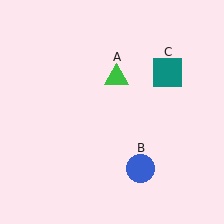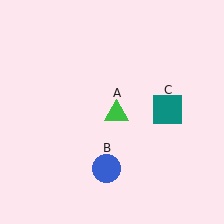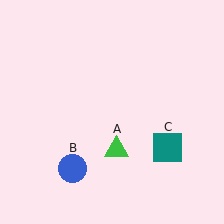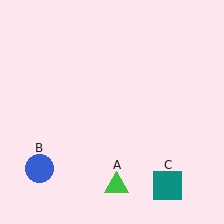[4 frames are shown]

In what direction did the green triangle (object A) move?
The green triangle (object A) moved down.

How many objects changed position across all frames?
3 objects changed position: green triangle (object A), blue circle (object B), teal square (object C).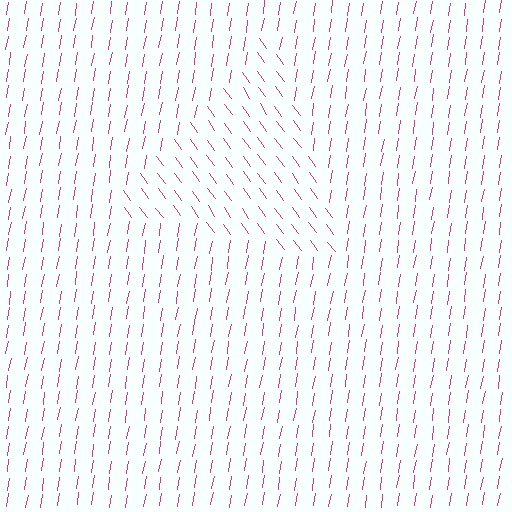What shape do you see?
I see a triangle.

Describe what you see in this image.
The image is filled with small magenta line segments. A triangle region in the image has lines oriented differently from the surrounding lines, creating a visible texture boundary.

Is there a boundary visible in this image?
Yes, there is a texture boundary formed by a change in line orientation.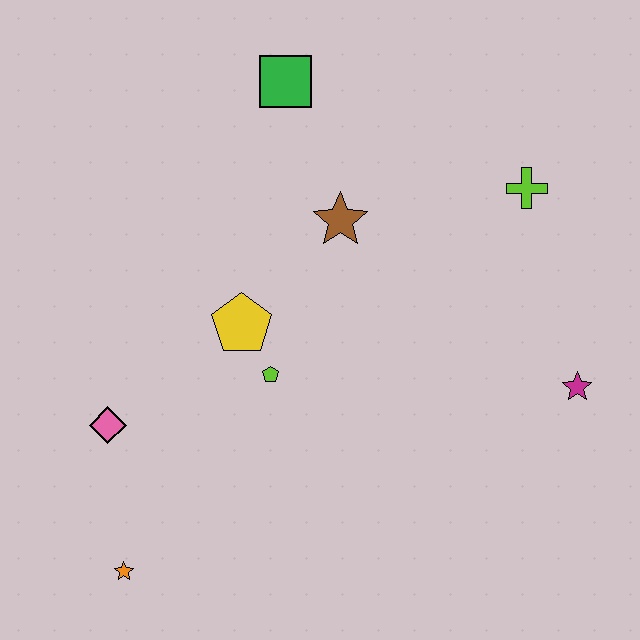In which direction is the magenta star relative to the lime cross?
The magenta star is below the lime cross.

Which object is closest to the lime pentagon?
The yellow pentagon is closest to the lime pentagon.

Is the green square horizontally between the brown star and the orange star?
Yes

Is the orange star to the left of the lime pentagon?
Yes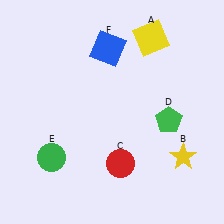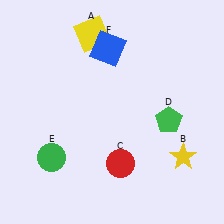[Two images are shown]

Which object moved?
The yellow square (A) moved left.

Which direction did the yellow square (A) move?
The yellow square (A) moved left.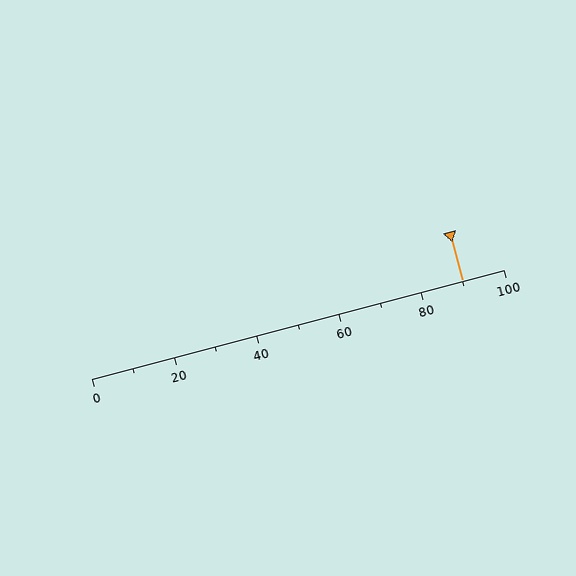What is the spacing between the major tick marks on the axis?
The major ticks are spaced 20 apart.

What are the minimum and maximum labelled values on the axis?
The axis runs from 0 to 100.